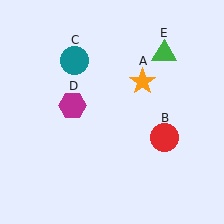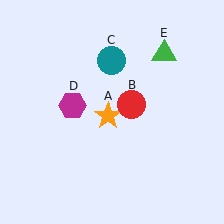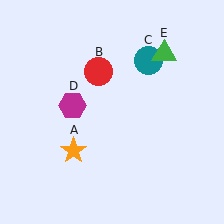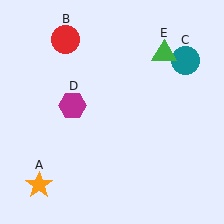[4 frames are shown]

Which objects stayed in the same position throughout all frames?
Magenta hexagon (object D) and green triangle (object E) remained stationary.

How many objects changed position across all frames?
3 objects changed position: orange star (object A), red circle (object B), teal circle (object C).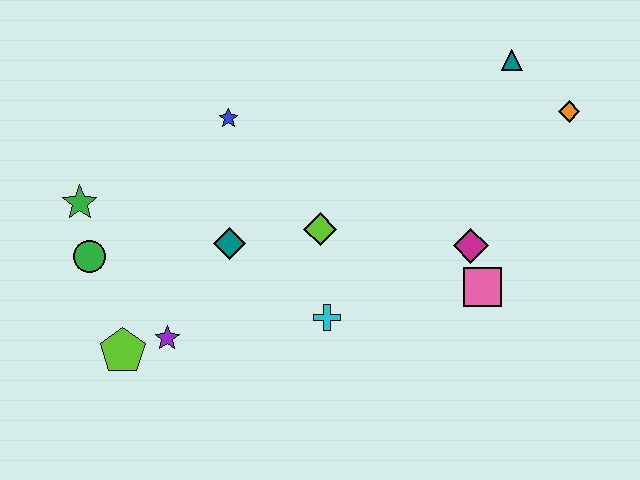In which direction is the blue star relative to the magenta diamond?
The blue star is to the left of the magenta diamond.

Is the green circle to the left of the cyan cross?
Yes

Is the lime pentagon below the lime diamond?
Yes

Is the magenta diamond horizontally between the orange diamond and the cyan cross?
Yes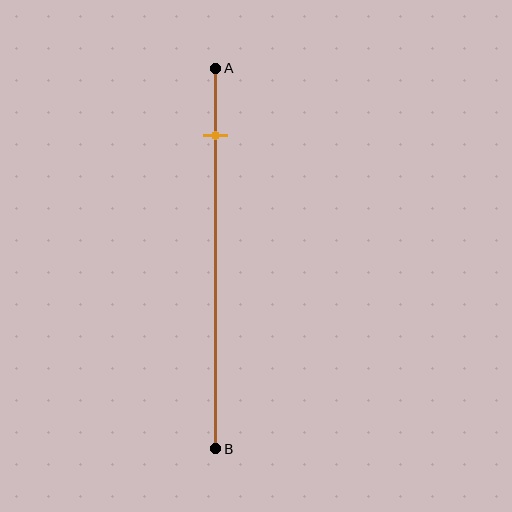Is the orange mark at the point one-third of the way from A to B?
No, the mark is at about 20% from A, not at the 33% one-third point.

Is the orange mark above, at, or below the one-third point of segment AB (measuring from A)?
The orange mark is above the one-third point of segment AB.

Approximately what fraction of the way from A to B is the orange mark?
The orange mark is approximately 20% of the way from A to B.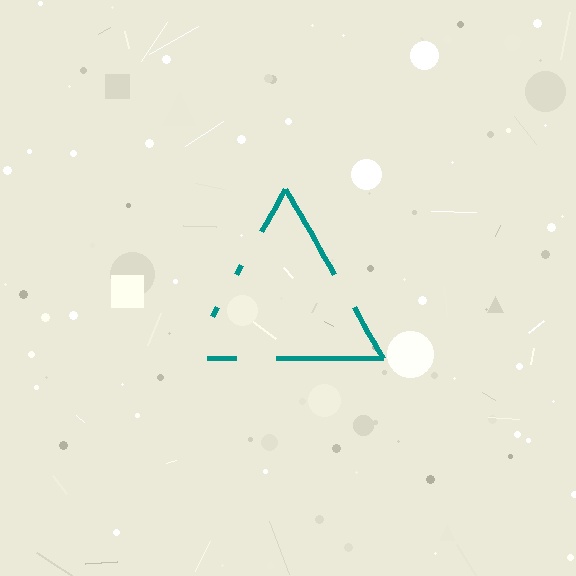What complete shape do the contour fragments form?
The contour fragments form a triangle.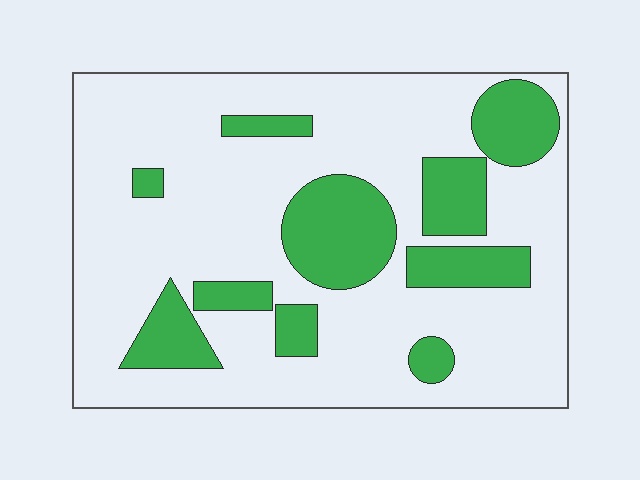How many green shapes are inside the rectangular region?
10.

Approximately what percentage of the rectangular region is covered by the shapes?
Approximately 25%.